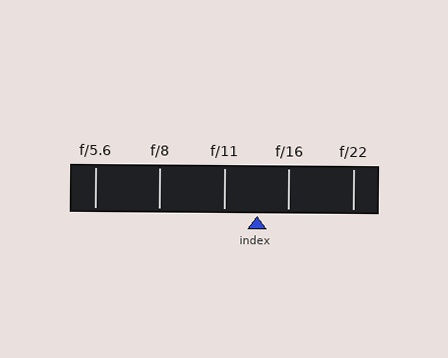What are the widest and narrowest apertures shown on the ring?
The widest aperture shown is f/5.6 and the narrowest is f/22.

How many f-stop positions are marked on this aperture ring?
There are 5 f-stop positions marked.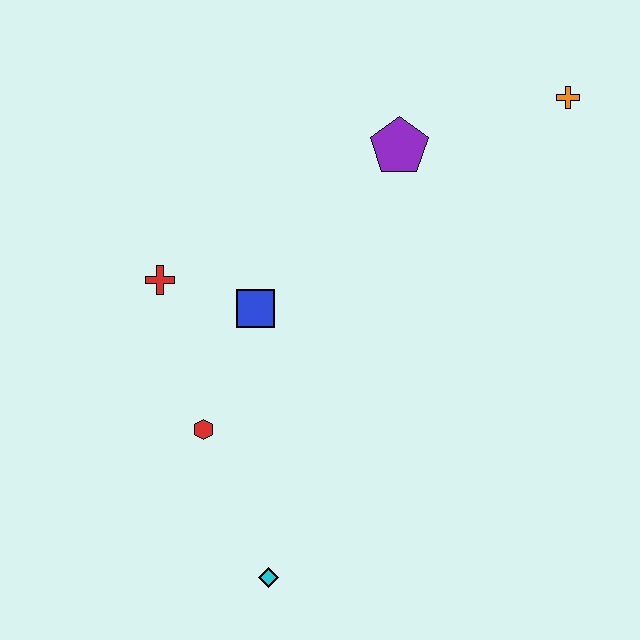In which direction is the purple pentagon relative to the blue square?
The purple pentagon is above the blue square.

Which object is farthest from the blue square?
The orange cross is farthest from the blue square.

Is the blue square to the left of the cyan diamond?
Yes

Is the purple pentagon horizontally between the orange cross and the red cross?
Yes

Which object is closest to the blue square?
The red cross is closest to the blue square.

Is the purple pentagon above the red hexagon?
Yes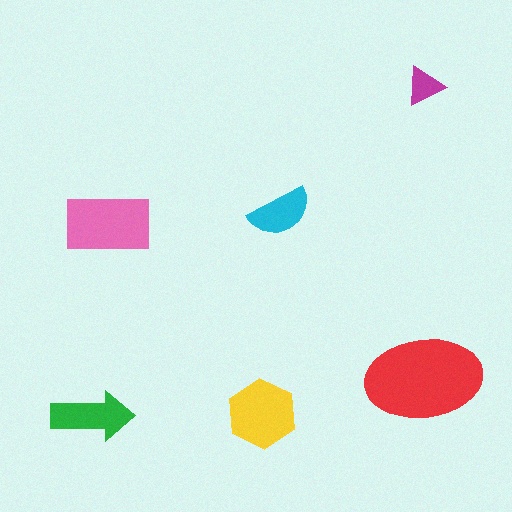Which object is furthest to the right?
The magenta triangle is rightmost.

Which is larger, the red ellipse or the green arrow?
The red ellipse.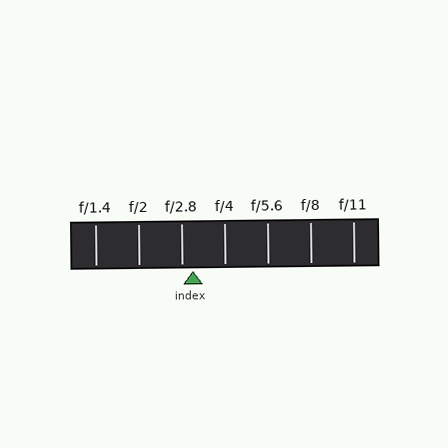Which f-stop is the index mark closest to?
The index mark is closest to f/2.8.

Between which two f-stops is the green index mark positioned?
The index mark is between f/2.8 and f/4.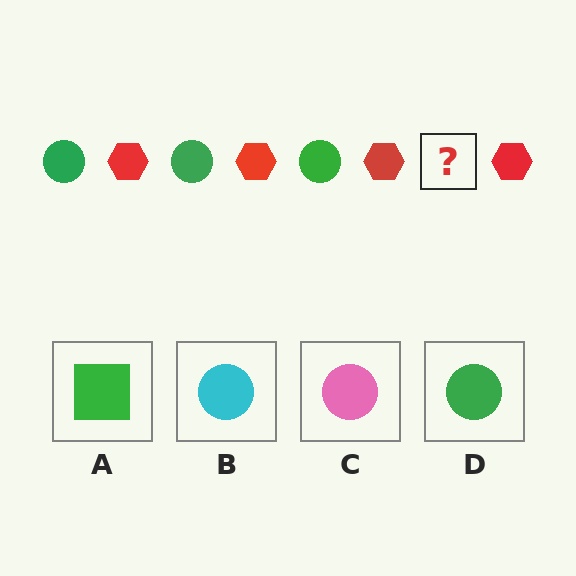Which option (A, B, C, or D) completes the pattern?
D.